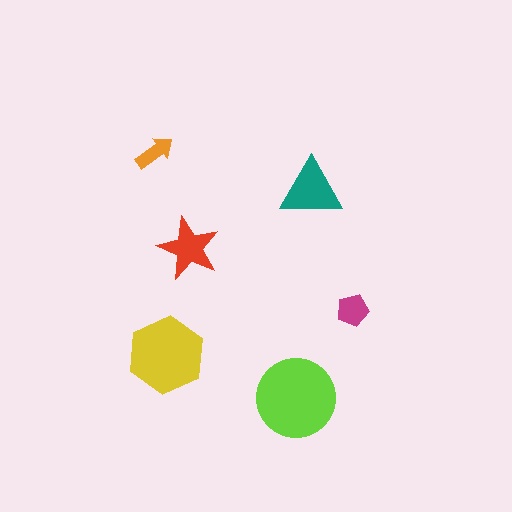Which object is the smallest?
The orange arrow.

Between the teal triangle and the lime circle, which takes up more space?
The lime circle.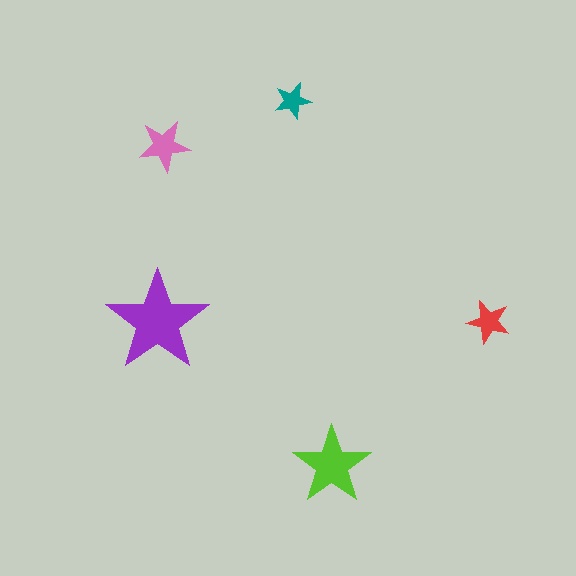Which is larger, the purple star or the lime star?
The purple one.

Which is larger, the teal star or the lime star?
The lime one.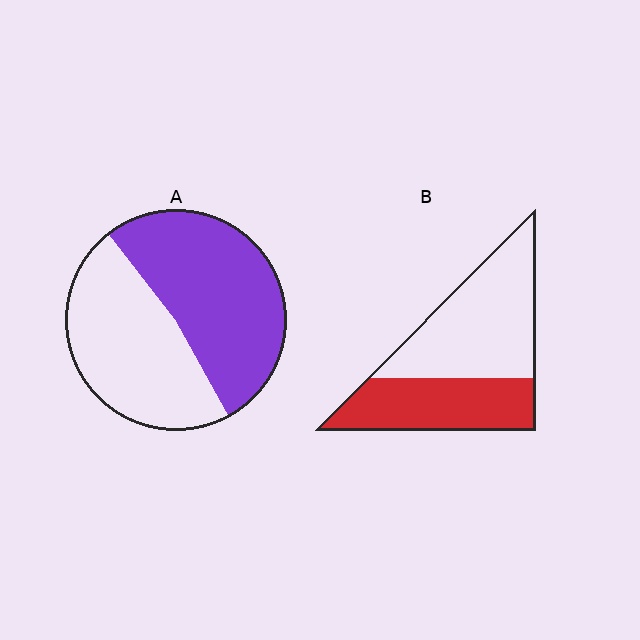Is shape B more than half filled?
No.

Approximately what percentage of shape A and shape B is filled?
A is approximately 55% and B is approximately 40%.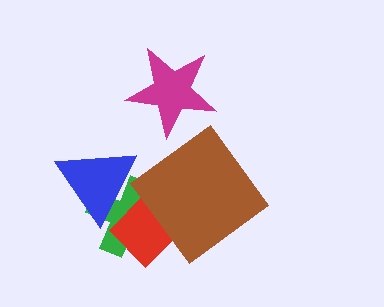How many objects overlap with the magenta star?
0 objects overlap with the magenta star.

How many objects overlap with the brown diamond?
2 objects overlap with the brown diamond.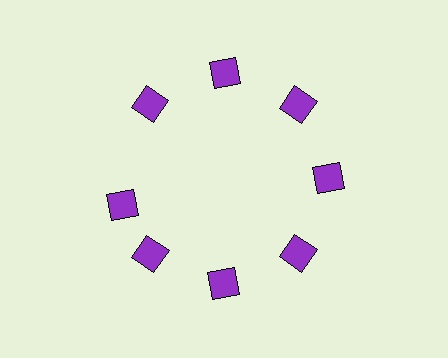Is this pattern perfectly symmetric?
No. The 8 purple diamonds are arranged in a ring, but one element near the 9 o'clock position is rotated out of alignment along the ring, breaking the 8-fold rotational symmetry.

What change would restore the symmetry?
The symmetry would be restored by rotating it back into even spacing with its neighbors so that all 8 diamonds sit at equal angles and equal distance from the center.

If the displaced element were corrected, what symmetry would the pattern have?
It would have 8-fold rotational symmetry — the pattern would map onto itself every 45 degrees.